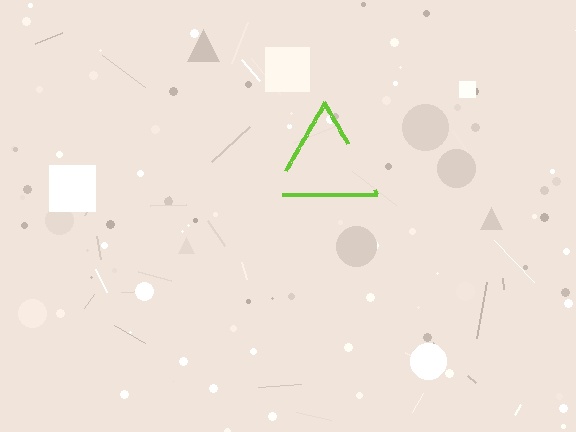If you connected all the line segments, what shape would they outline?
They would outline a triangle.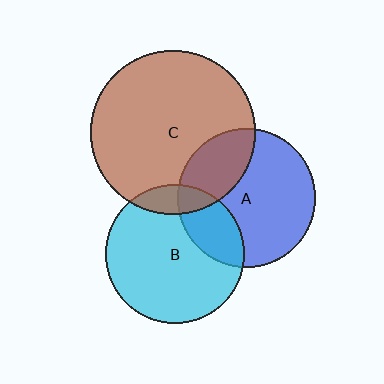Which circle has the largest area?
Circle C (brown).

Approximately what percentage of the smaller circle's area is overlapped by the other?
Approximately 10%.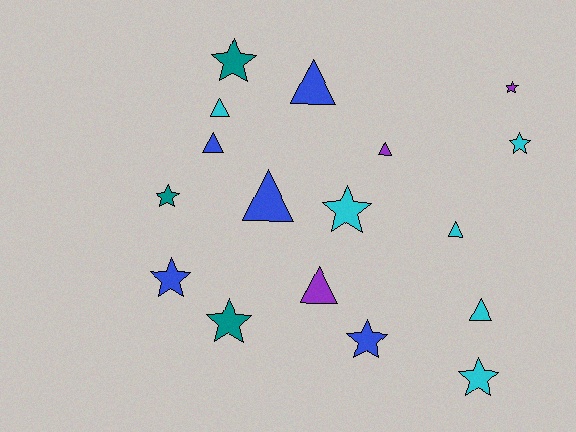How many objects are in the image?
There are 17 objects.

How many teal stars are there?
There are 3 teal stars.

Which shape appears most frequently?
Star, with 9 objects.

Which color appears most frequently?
Cyan, with 6 objects.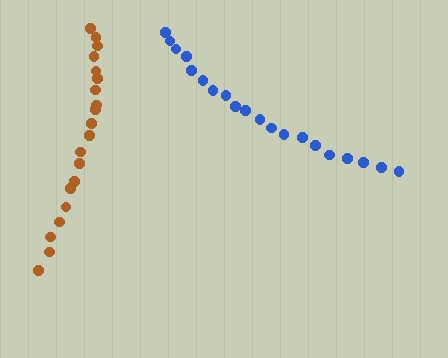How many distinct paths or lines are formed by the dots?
There are 2 distinct paths.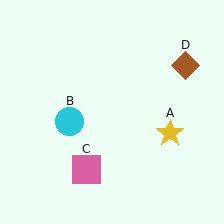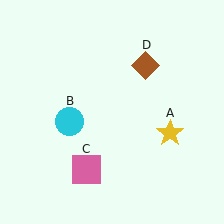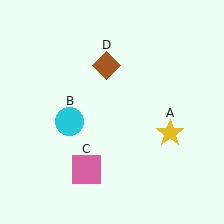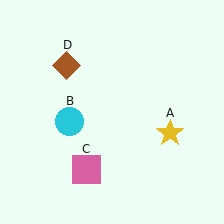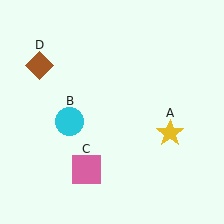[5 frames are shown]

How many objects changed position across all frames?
1 object changed position: brown diamond (object D).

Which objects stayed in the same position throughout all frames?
Yellow star (object A) and cyan circle (object B) and pink square (object C) remained stationary.